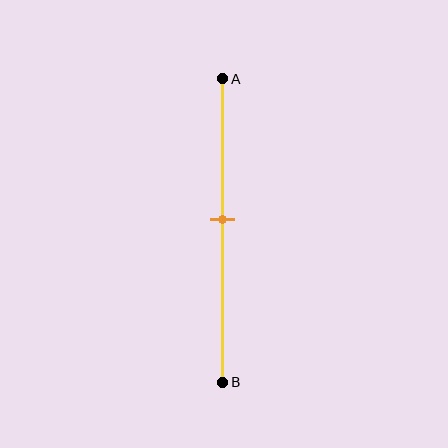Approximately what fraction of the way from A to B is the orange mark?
The orange mark is approximately 45% of the way from A to B.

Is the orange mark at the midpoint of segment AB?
No, the mark is at about 45% from A, not at the 50% midpoint.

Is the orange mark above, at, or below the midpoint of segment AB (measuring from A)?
The orange mark is above the midpoint of segment AB.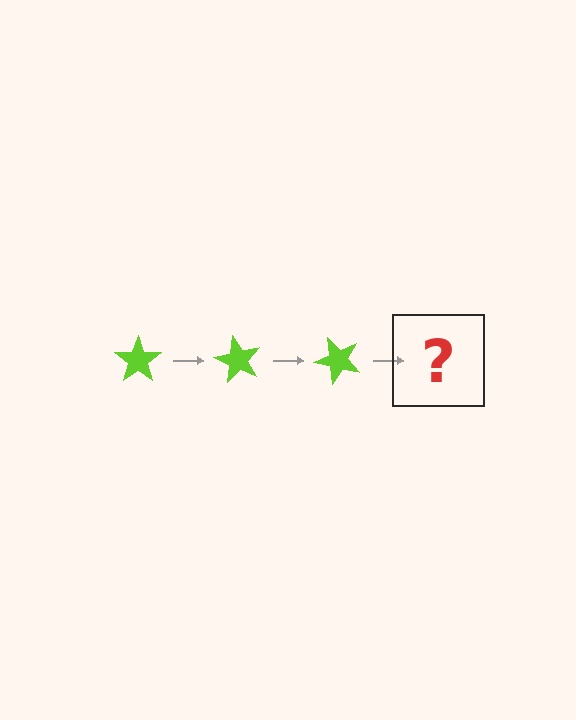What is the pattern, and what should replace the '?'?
The pattern is that the star rotates 60 degrees each step. The '?' should be a lime star rotated 180 degrees.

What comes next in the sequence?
The next element should be a lime star rotated 180 degrees.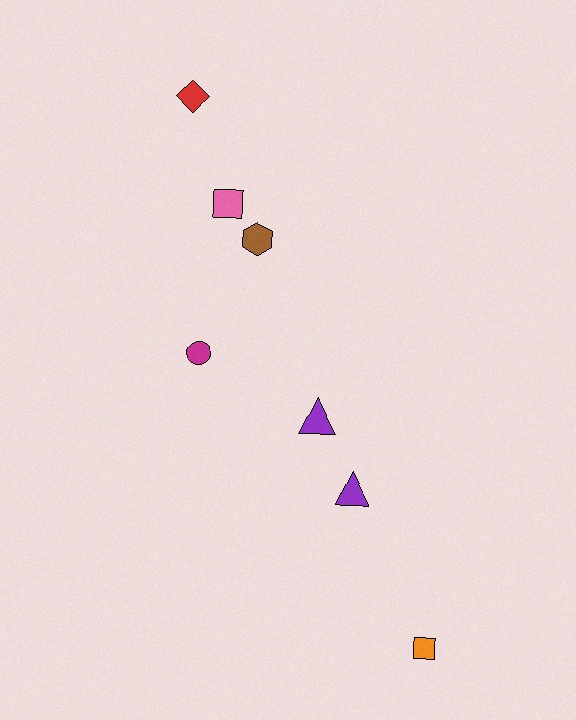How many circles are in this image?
There is 1 circle.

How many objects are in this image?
There are 7 objects.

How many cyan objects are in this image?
There are no cyan objects.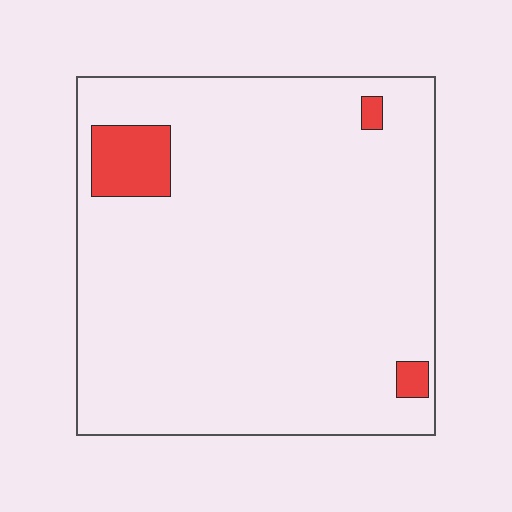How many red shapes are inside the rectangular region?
3.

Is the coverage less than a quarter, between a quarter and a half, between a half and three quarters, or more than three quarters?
Less than a quarter.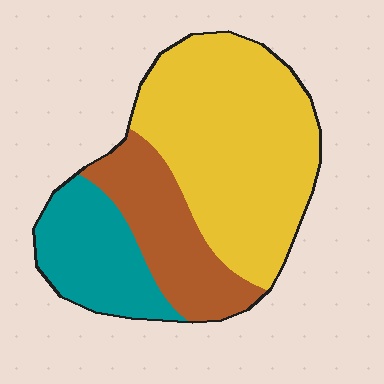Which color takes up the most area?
Yellow, at roughly 55%.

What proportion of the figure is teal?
Teal takes up about one fifth (1/5) of the figure.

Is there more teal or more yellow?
Yellow.